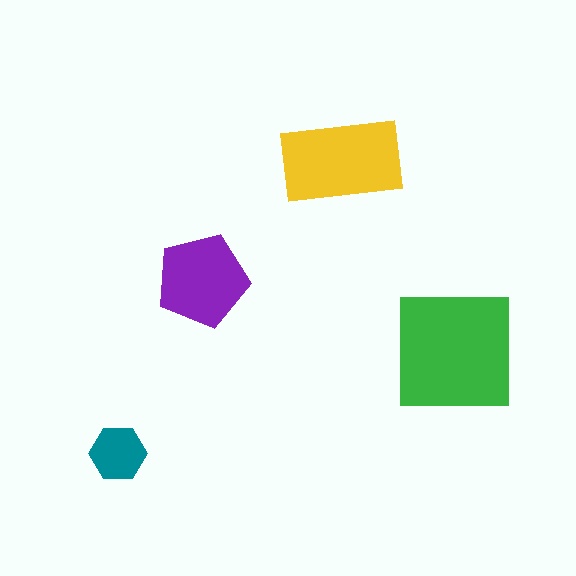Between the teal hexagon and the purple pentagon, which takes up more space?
The purple pentagon.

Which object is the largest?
The green square.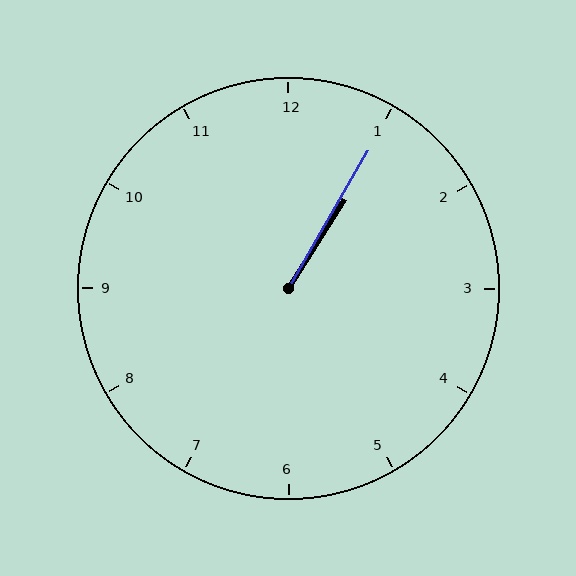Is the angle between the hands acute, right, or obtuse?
It is acute.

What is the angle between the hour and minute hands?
Approximately 2 degrees.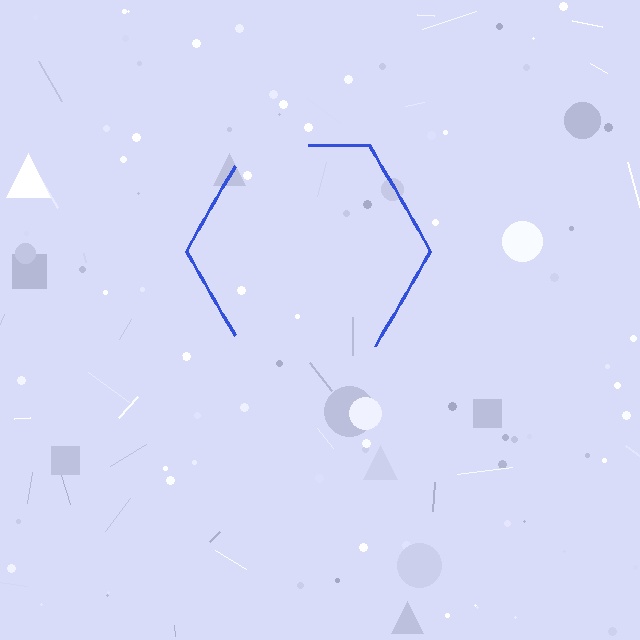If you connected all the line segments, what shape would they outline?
They would outline a hexagon.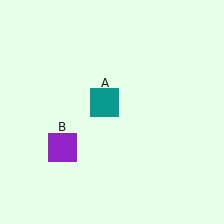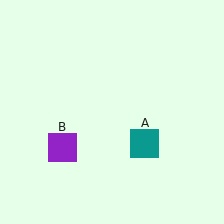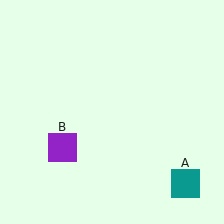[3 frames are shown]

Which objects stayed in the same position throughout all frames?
Purple square (object B) remained stationary.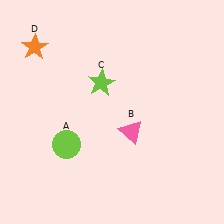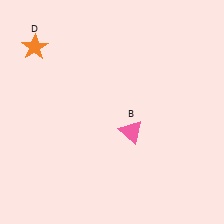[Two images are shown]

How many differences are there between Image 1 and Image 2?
There are 2 differences between the two images.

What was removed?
The lime star (C), the lime circle (A) were removed in Image 2.